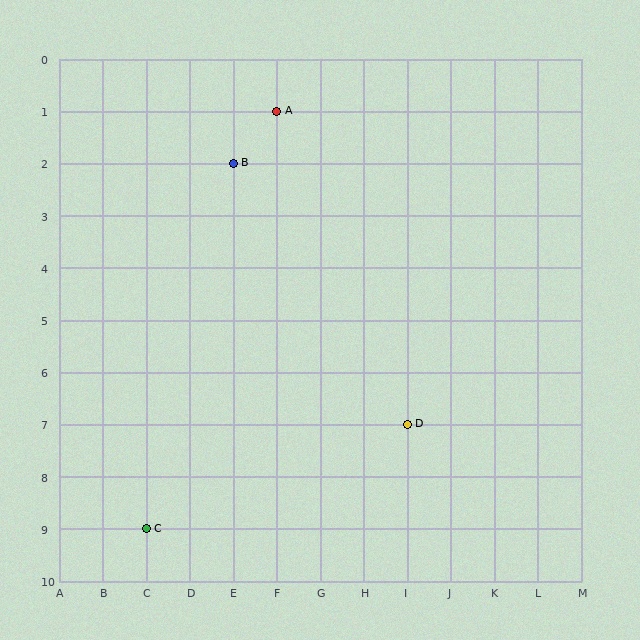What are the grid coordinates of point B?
Point B is at grid coordinates (E, 2).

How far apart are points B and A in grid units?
Points B and A are 1 column and 1 row apart (about 1.4 grid units diagonally).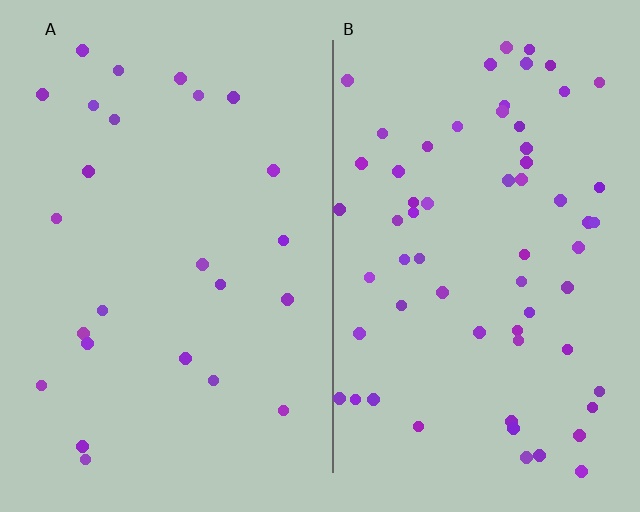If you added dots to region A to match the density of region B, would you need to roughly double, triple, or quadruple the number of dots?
Approximately triple.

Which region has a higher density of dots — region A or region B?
B (the right).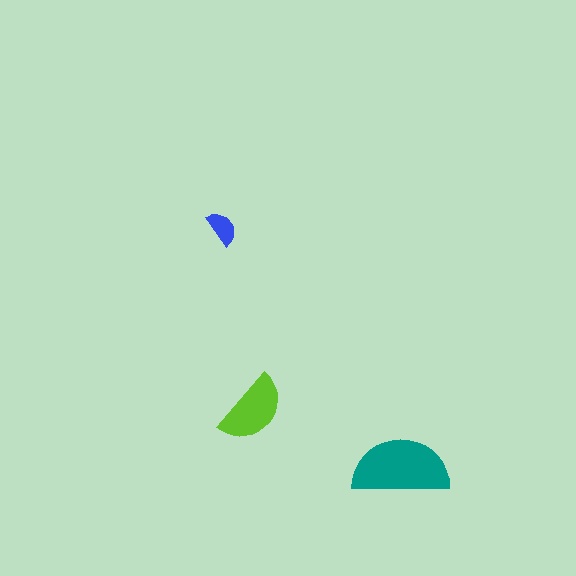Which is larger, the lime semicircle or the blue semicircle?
The lime one.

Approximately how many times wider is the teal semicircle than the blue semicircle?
About 2.5 times wider.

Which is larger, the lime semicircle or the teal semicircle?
The teal one.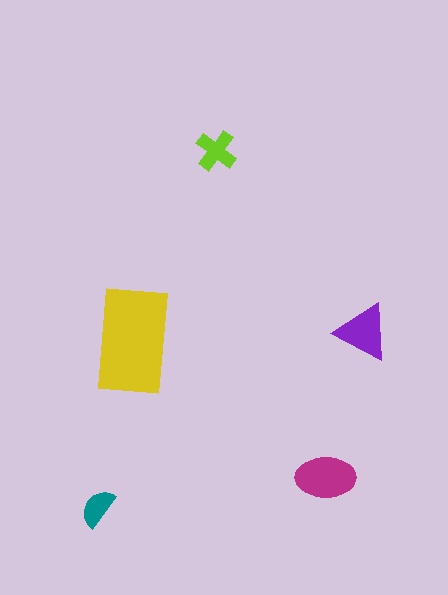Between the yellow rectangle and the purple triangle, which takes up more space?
The yellow rectangle.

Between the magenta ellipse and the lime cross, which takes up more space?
The magenta ellipse.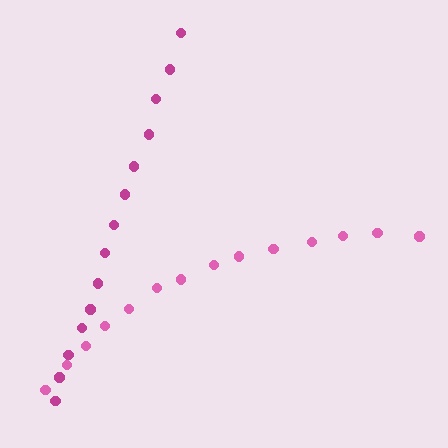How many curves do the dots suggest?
There are 2 distinct paths.